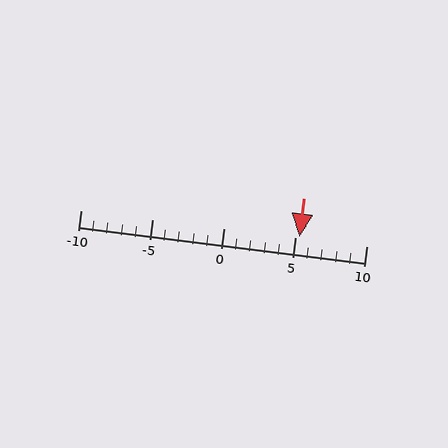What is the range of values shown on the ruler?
The ruler shows values from -10 to 10.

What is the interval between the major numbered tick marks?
The major tick marks are spaced 5 units apart.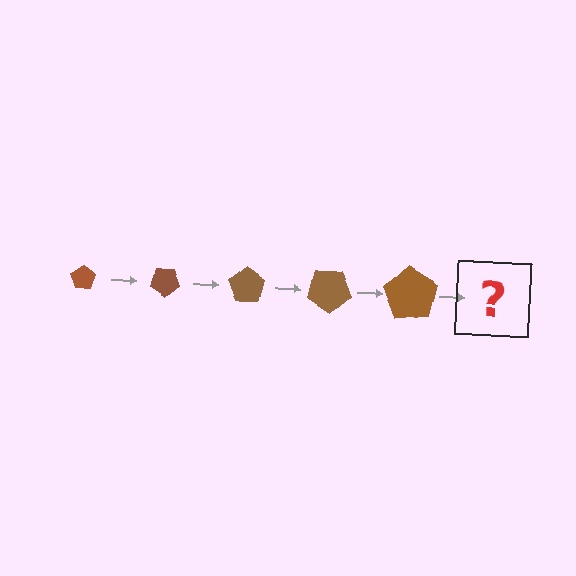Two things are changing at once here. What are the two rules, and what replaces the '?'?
The two rules are that the pentagon grows larger each step and it rotates 35 degrees each step. The '?' should be a pentagon, larger than the previous one and rotated 175 degrees from the start.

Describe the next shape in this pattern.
It should be a pentagon, larger than the previous one and rotated 175 degrees from the start.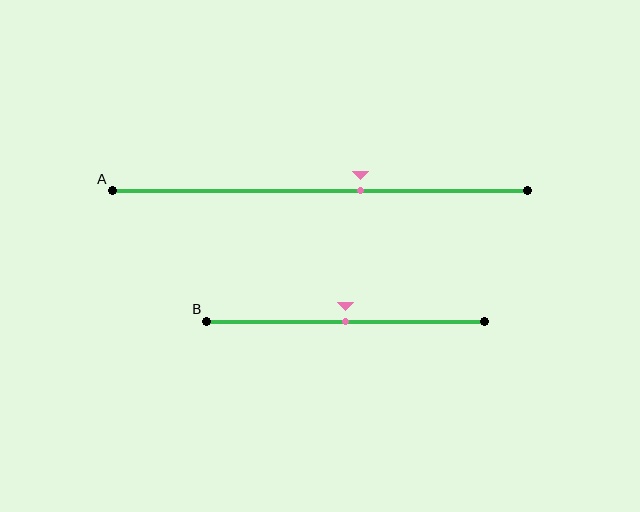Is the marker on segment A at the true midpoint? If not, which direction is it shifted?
No, the marker on segment A is shifted to the right by about 10% of the segment length.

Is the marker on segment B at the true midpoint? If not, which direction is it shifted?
Yes, the marker on segment B is at the true midpoint.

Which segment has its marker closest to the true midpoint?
Segment B has its marker closest to the true midpoint.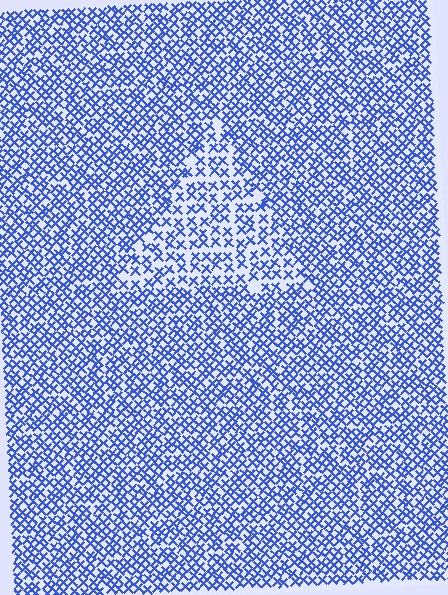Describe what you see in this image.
The image contains small blue elements arranged at two different densities. A triangle-shaped region is visible where the elements are less densely packed than the surrounding area.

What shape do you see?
I see a triangle.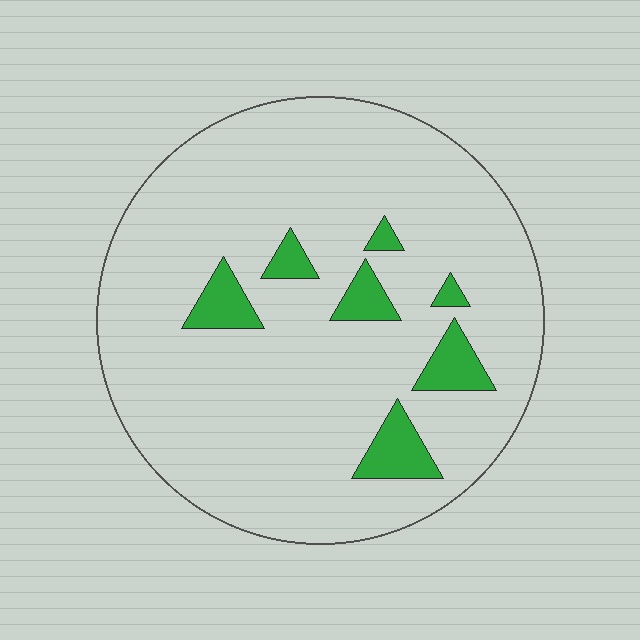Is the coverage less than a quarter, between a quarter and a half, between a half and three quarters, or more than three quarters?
Less than a quarter.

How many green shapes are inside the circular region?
7.